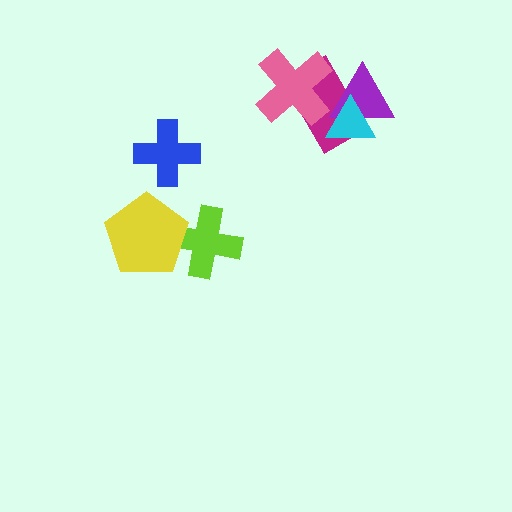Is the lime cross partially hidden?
Yes, it is partially covered by another shape.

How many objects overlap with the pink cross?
2 objects overlap with the pink cross.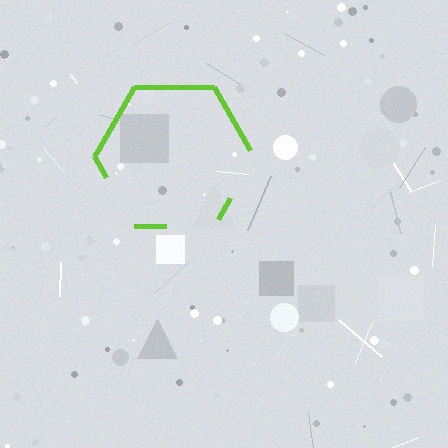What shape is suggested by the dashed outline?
The dashed outline suggests a hexagon.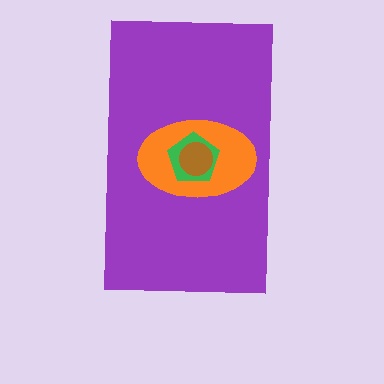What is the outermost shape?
The purple rectangle.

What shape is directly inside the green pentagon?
The brown circle.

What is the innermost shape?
The brown circle.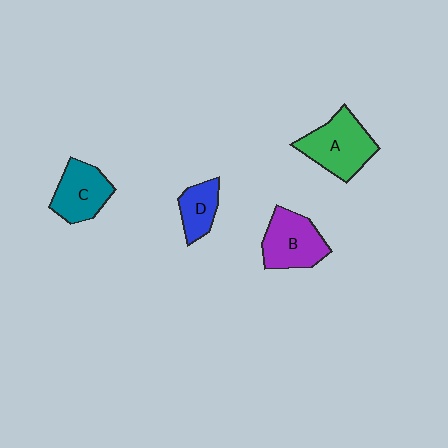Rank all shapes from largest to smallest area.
From largest to smallest: A (green), B (purple), C (teal), D (blue).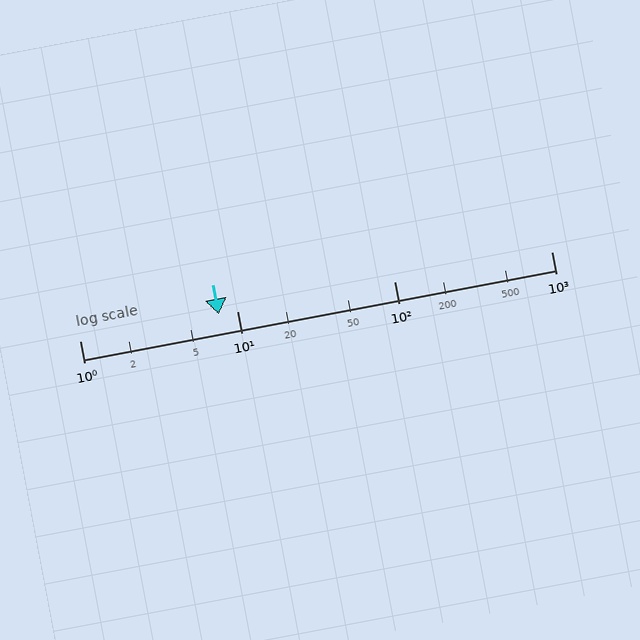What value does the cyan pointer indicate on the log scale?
The pointer indicates approximately 7.7.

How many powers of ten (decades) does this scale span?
The scale spans 3 decades, from 1 to 1000.